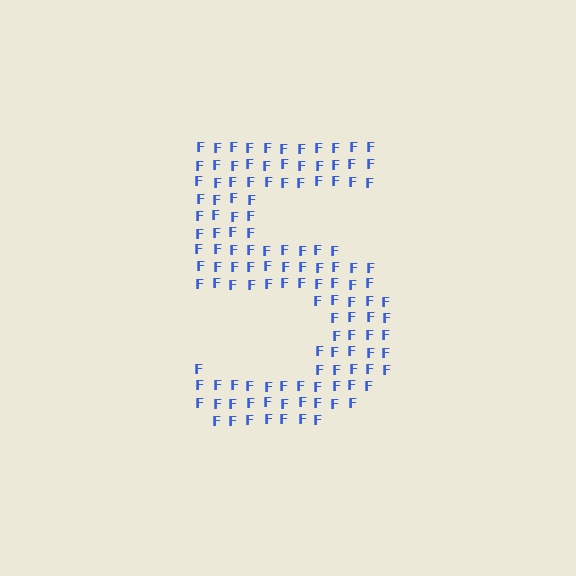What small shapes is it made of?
It is made of small letter F's.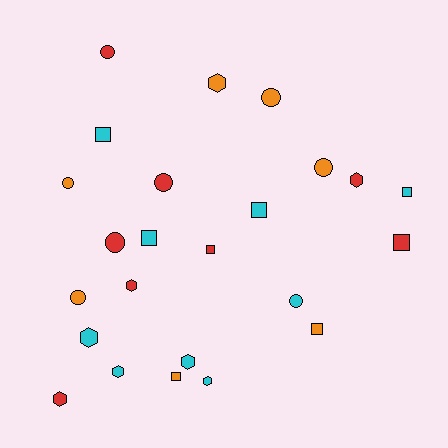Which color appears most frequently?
Cyan, with 9 objects.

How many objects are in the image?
There are 24 objects.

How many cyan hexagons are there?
There are 4 cyan hexagons.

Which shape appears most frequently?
Circle, with 8 objects.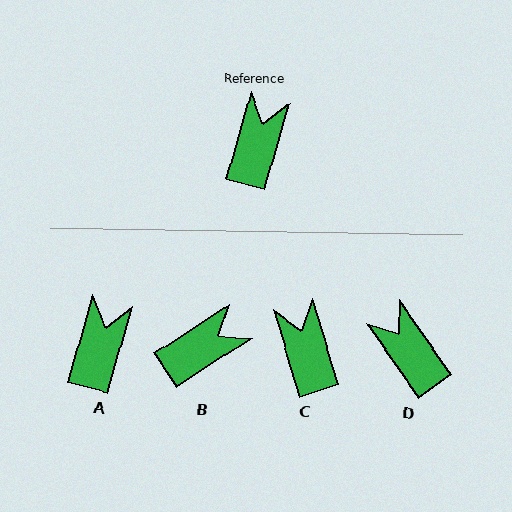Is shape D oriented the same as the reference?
No, it is off by about 51 degrees.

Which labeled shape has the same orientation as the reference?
A.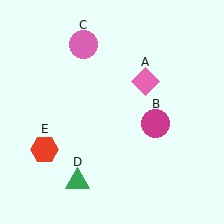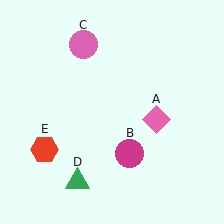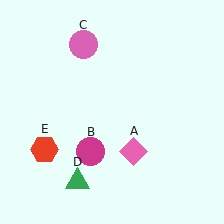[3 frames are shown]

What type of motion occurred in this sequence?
The pink diamond (object A), magenta circle (object B) rotated clockwise around the center of the scene.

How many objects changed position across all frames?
2 objects changed position: pink diamond (object A), magenta circle (object B).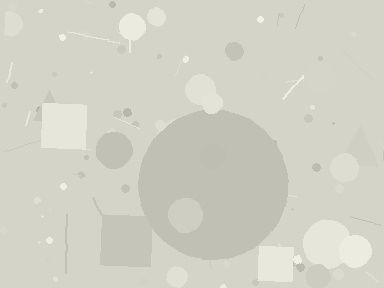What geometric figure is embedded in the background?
A circle is embedded in the background.